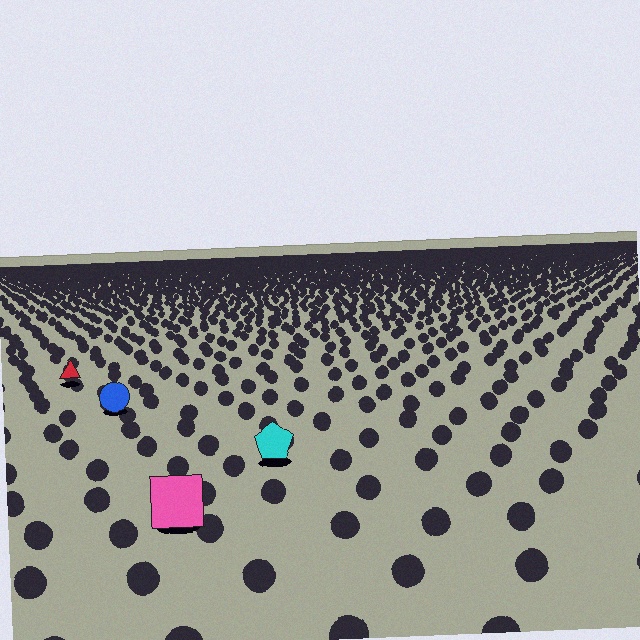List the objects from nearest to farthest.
From nearest to farthest: the pink square, the cyan pentagon, the blue circle, the red triangle.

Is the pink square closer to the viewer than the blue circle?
Yes. The pink square is closer — you can tell from the texture gradient: the ground texture is coarser near it.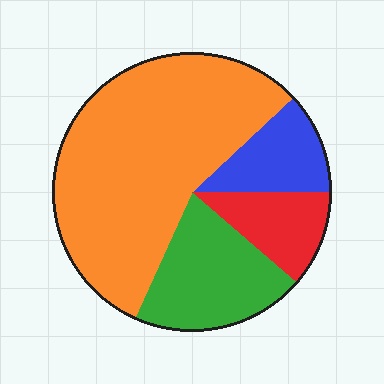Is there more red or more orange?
Orange.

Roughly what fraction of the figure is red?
Red covers 11% of the figure.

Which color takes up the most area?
Orange, at roughly 55%.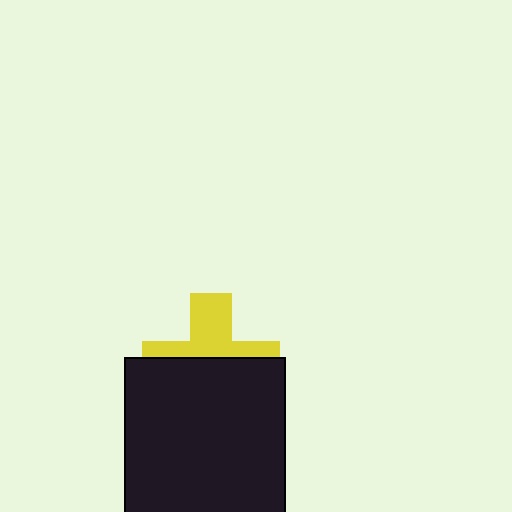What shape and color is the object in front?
The object in front is a black square.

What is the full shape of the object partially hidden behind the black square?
The partially hidden object is a yellow cross.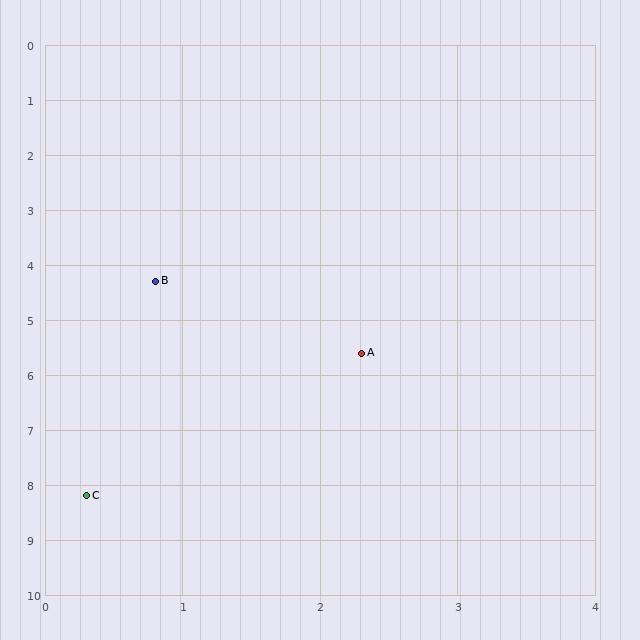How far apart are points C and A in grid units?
Points C and A are about 3.3 grid units apart.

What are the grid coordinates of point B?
Point B is at approximately (0.8, 4.3).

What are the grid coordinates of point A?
Point A is at approximately (2.3, 5.6).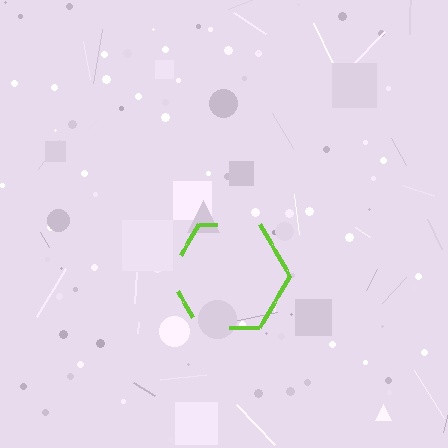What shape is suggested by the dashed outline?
The dashed outline suggests a hexagon.